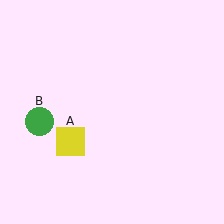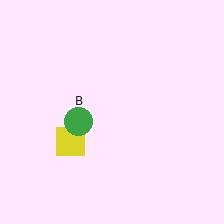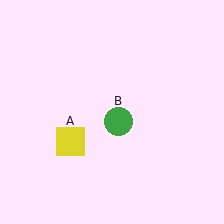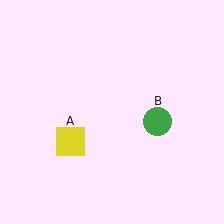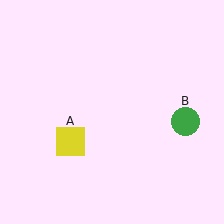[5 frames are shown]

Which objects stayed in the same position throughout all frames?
Yellow square (object A) remained stationary.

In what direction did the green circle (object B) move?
The green circle (object B) moved right.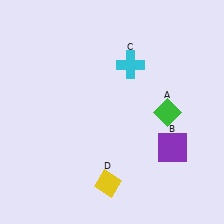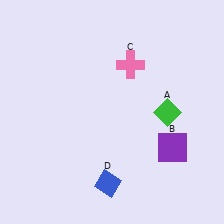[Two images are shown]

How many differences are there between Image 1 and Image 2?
There are 2 differences between the two images.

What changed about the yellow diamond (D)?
In Image 1, D is yellow. In Image 2, it changed to blue.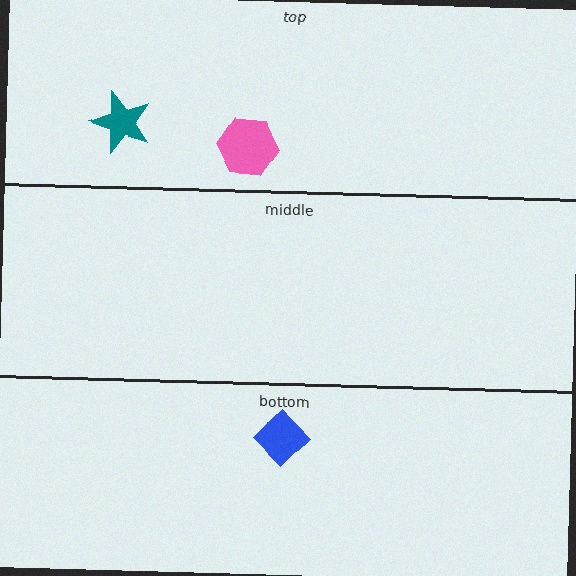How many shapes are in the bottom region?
1.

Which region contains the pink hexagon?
The top region.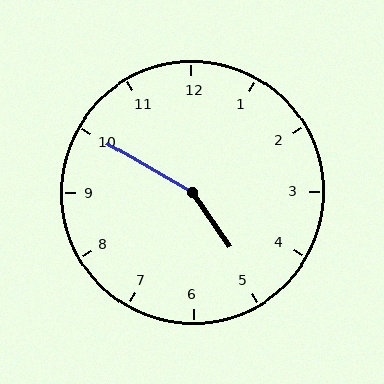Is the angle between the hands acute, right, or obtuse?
It is obtuse.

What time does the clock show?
4:50.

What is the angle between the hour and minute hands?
Approximately 155 degrees.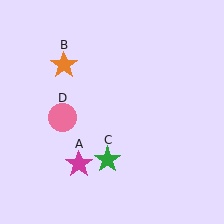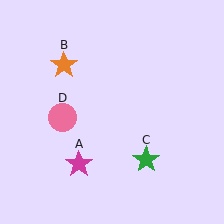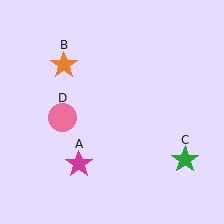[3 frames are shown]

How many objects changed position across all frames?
1 object changed position: green star (object C).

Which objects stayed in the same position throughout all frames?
Magenta star (object A) and orange star (object B) and pink circle (object D) remained stationary.